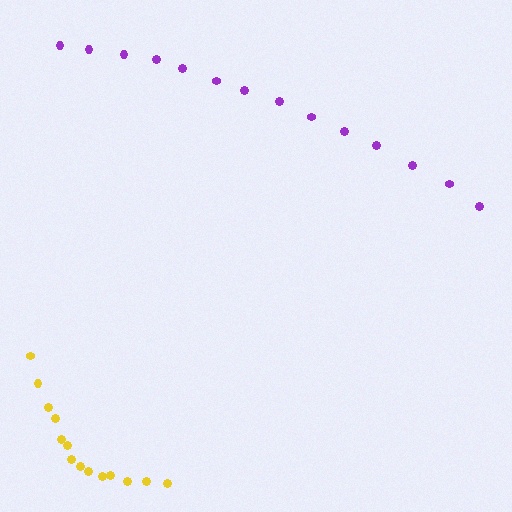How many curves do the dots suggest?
There are 2 distinct paths.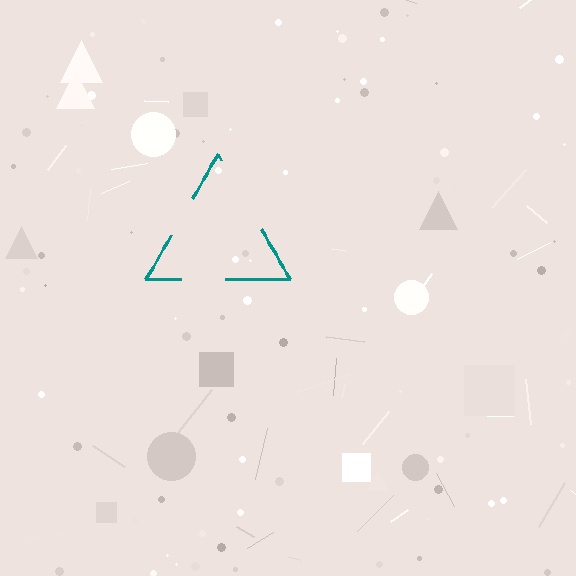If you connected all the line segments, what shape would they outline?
They would outline a triangle.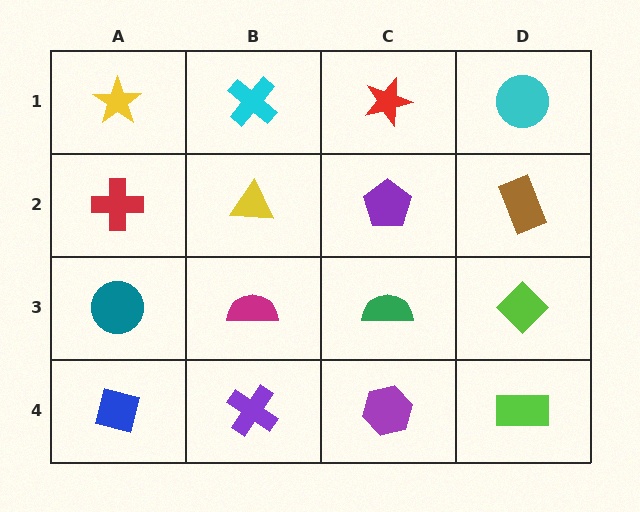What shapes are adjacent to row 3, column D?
A brown rectangle (row 2, column D), a lime rectangle (row 4, column D), a green semicircle (row 3, column C).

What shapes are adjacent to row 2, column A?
A yellow star (row 1, column A), a teal circle (row 3, column A), a yellow triangle (row 2, column B).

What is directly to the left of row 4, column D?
A purple hexagon.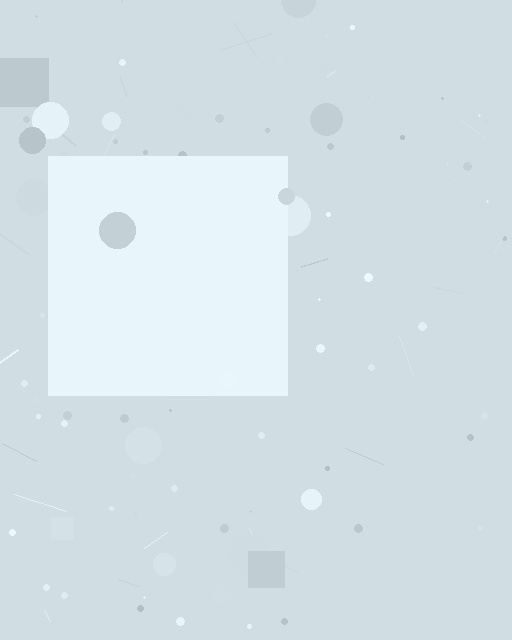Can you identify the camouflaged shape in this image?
The camouflaged shape is a square.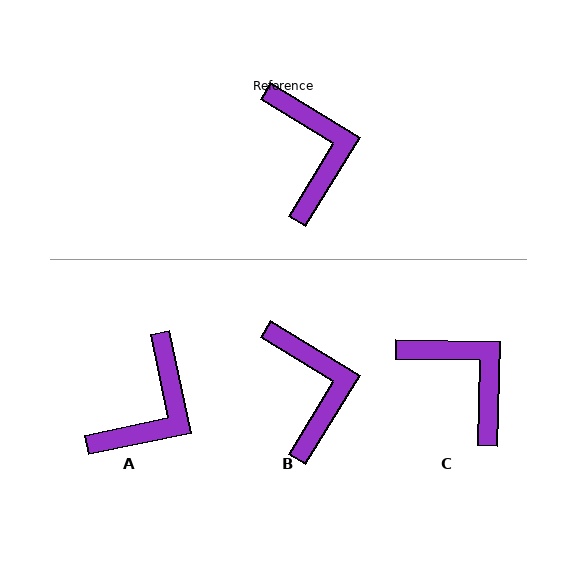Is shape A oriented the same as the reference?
No, it is off by about 47 degrees.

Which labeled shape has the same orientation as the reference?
B.